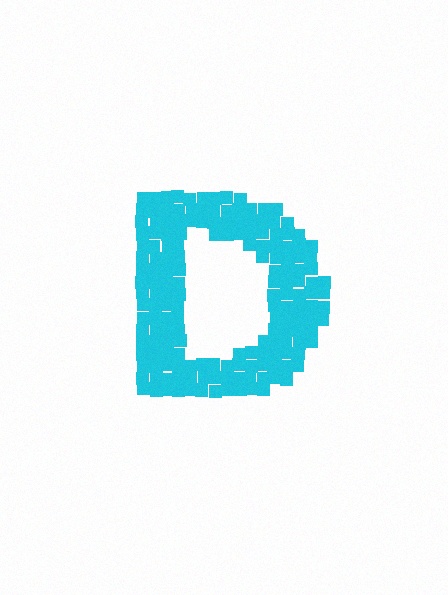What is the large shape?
The large shape is the letter D.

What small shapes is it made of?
It is made of small squares.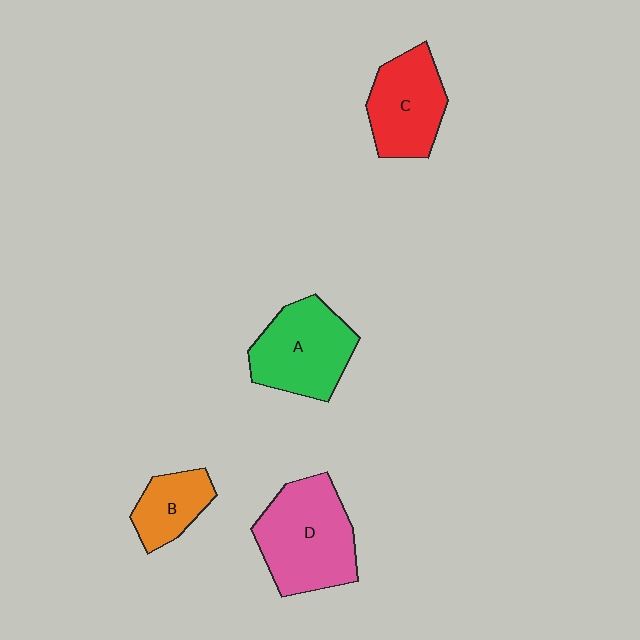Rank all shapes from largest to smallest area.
From largest to smallest: D (pink), A (green), C (red), B (orange).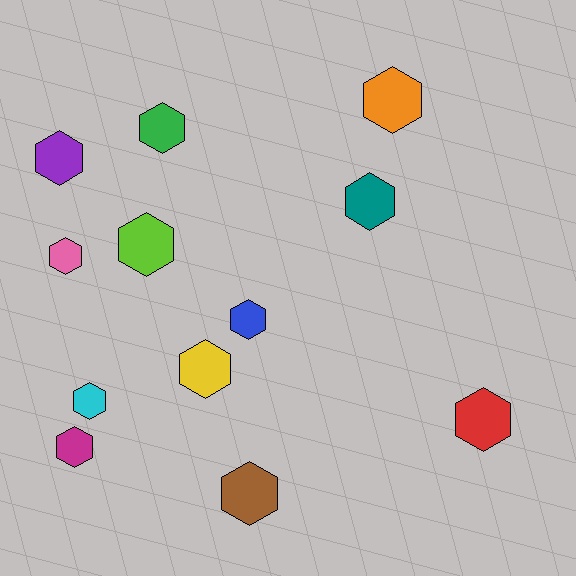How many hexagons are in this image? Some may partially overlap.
There are 12 hexagons.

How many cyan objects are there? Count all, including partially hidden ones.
There is 1 cyan object.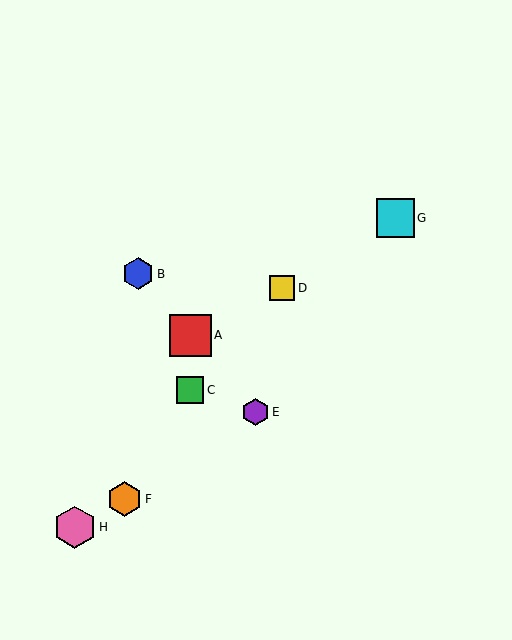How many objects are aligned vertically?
2 objects (A, C) are aligned vertically.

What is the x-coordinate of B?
Object B is at x≈138.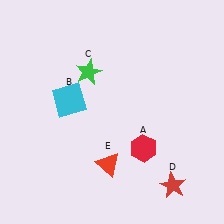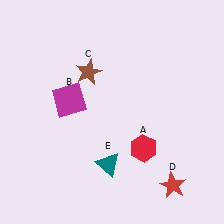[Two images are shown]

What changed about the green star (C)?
In Image 1, C is green. In Image 2, it changed to brown.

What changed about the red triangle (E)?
In Image 1, E is red. In Image 2, it changed to teal.